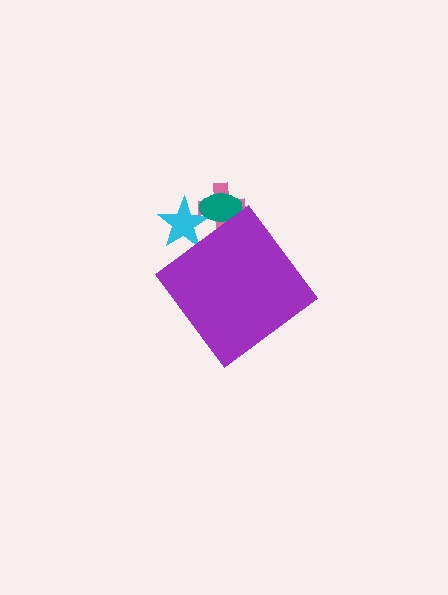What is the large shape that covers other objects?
A purple diamond.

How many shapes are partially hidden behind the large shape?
3 shapes are partially hidden.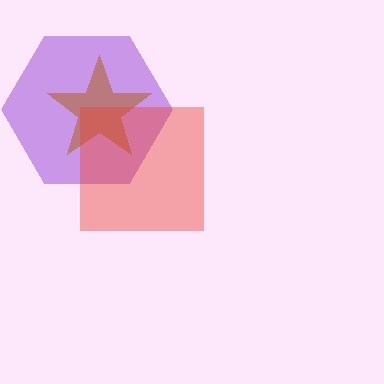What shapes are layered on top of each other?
The layered shapes are: a purple hexagon, a brown star, a red square.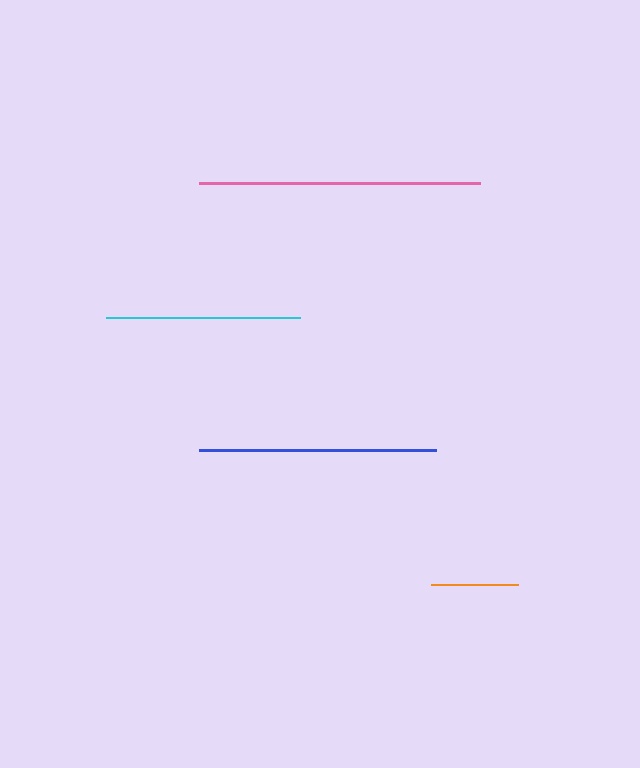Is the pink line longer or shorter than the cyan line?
The pink line is longer than the cyan line.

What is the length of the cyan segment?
The cyan segment is approximately 194 pixels long.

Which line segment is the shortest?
The orange line is the shortest at approximately 87 pixels.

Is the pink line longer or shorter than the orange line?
The pink line is longer than the orange line.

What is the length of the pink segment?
The pink segment is approximately 280 pixels long.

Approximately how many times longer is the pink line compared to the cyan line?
The pink line is approximately 1.4 times the length of the cyan line.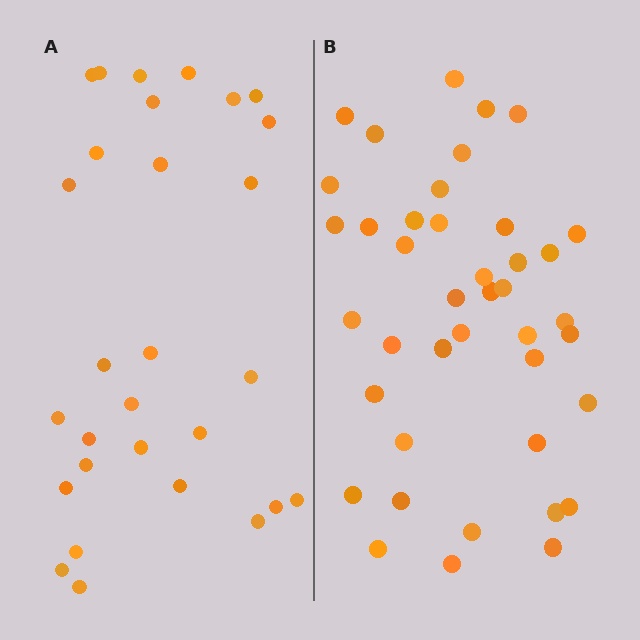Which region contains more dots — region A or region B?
Region B (the right region) has more dots.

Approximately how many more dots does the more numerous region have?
Region B has roughly 12 or so more dots than region A.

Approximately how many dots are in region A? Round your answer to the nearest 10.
About 30 dots. (The exact count is 29, which rounds to 30.)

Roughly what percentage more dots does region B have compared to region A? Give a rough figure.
About 40% more.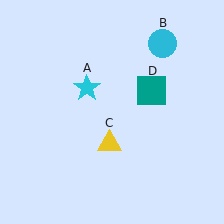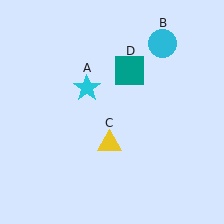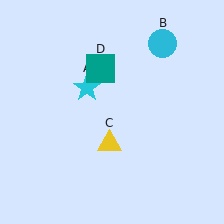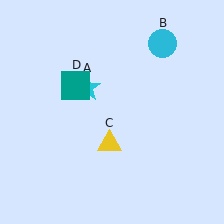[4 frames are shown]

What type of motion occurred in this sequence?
The teal square (object D) rotated counterclockwise around the center of the scene.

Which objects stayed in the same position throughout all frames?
Cyan star (object A) and cyan circle (object B) and yellow triangle (object C) remained stationary.